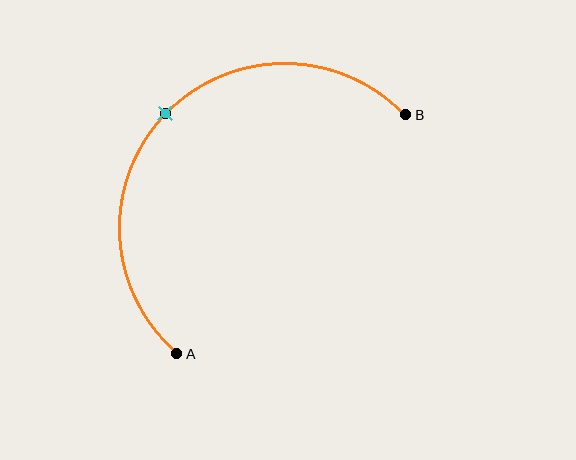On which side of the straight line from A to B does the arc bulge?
The arc bulges above and to the left of the straight line connecting A and B.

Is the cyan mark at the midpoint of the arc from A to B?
Yes. The cyan mark lies on the arc at equal arc-length from both A and B — it is the arc midpoint.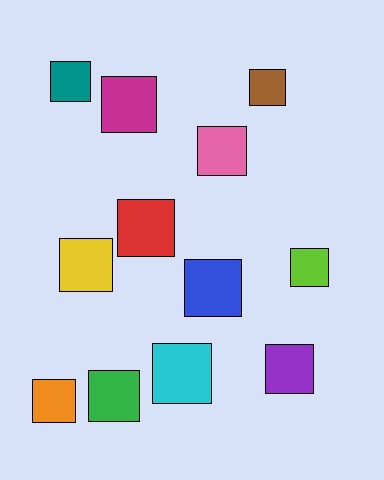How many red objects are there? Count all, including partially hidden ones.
There is 1 red object.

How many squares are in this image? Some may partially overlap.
There are 12 squares.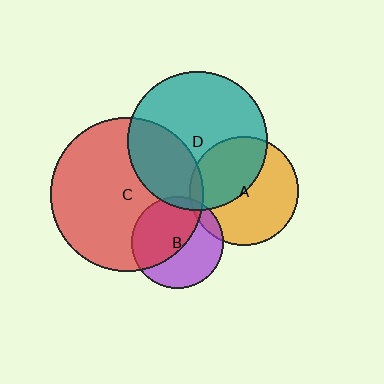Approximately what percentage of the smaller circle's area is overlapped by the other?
Approximately 55%.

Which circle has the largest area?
Circle C (red).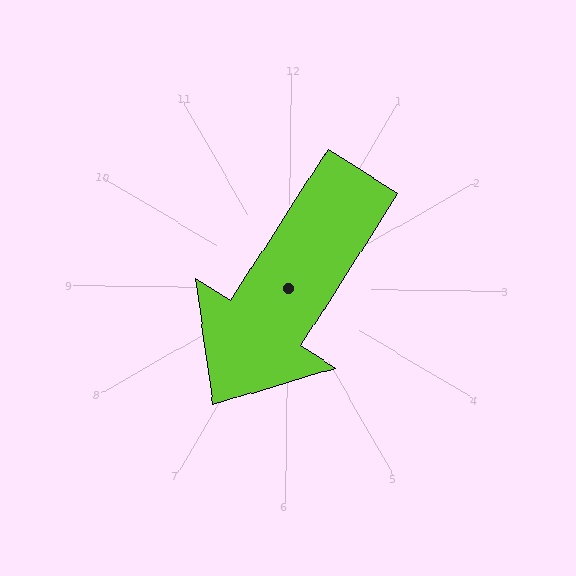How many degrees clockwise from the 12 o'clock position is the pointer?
Approximately 212 degrees.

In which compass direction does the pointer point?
Southwest.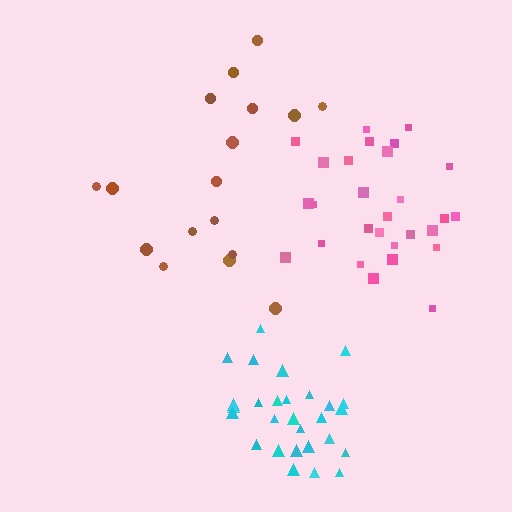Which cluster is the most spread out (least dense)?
Brown.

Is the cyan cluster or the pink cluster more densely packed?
Cyan.